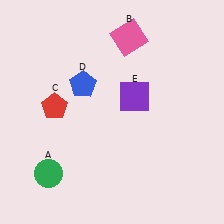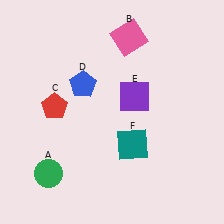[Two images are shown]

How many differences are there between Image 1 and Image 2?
There is 1 difference between the two images.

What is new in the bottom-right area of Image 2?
A teal square (F) was added in the bottom-right area of Image 2.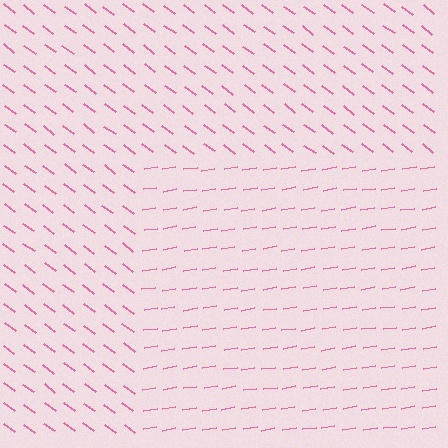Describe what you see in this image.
The image is filled with small pink line segments. A rectangle region in the image has lines oriented differently from the surrounding lines, creating a visible texture boundary.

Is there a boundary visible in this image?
Yes, there is a texture boundary formed by a change in line orientation.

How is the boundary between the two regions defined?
The boundary is defined purely by a change in line orientation (approximately 45 degrees difference). All lines are the same color and thickness.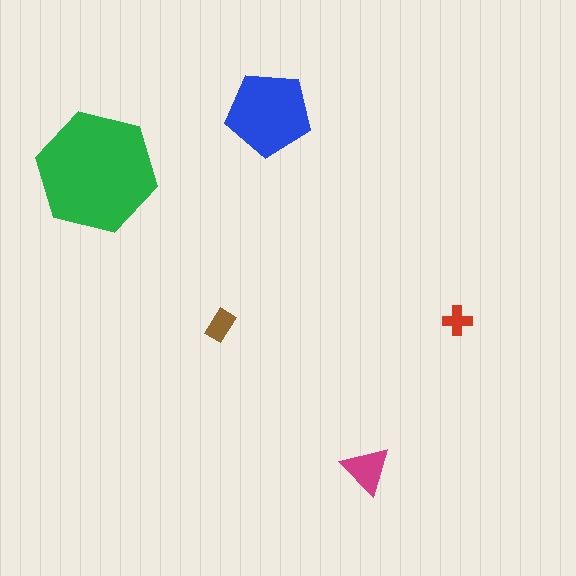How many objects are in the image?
There are 5 objects in the image.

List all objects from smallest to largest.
The red cross, the brown rectangle, the magenta triangle, the blue pentagon, the green hexagon.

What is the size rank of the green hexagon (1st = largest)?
1st.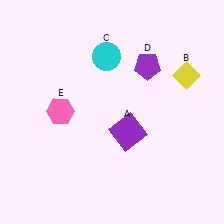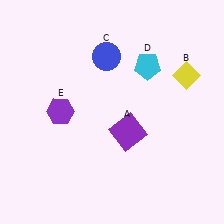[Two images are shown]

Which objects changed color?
C changed from cyan to blue. D changed from purple to cyan. E changed from pink to purple.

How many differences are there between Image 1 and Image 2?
There are 3 differences between the two images.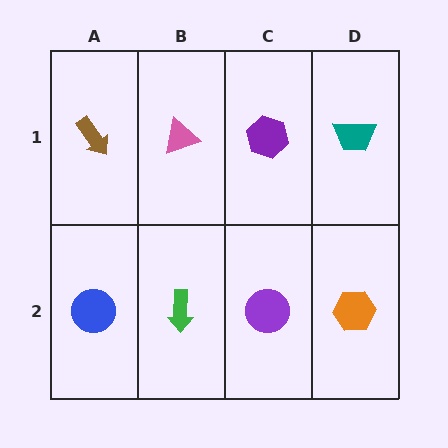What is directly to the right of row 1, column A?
A pink triangle.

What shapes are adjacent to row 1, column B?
A green arrow (row 2, column B), a brown arrow (row 1, column A), a purple hexagon (row 1, column C).